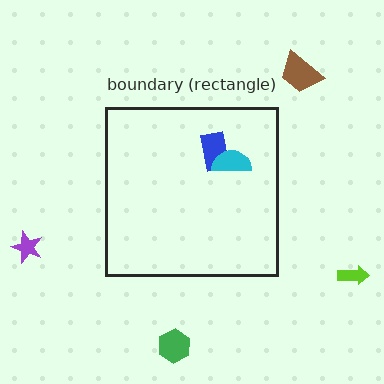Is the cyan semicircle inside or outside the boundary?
Inside.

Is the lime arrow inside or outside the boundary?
Outside.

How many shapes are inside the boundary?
2 inside, 4 outside.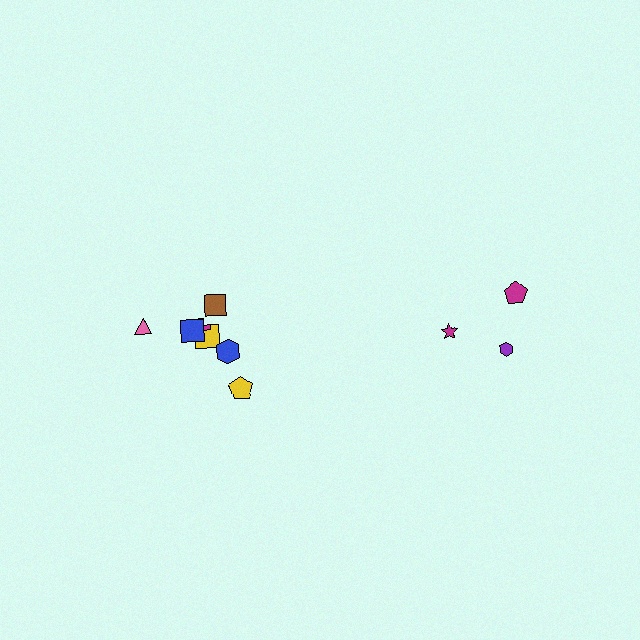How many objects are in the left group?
There are 7 objects.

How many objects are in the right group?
There are 3 objects.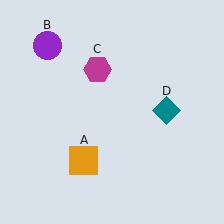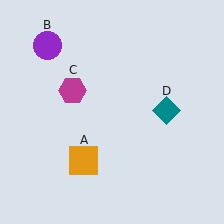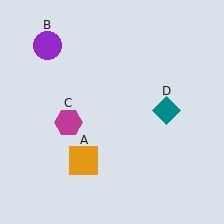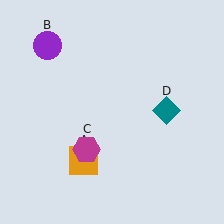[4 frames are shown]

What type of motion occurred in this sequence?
The magenta hexagon (object C) rotated counterclockwise around the center of the scene.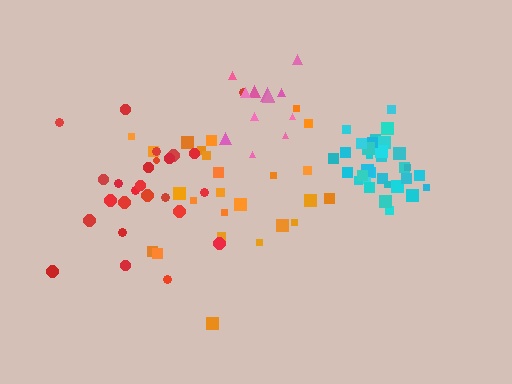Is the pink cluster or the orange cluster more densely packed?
Pink.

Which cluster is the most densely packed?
Cyan.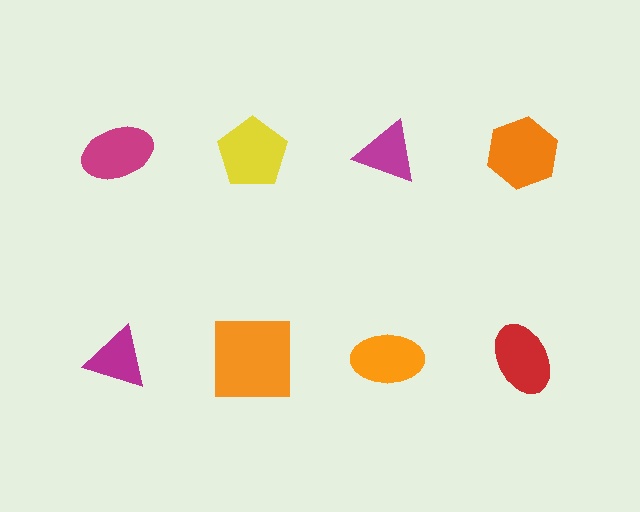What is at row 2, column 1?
A magenta triangle.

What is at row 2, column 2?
An orange square.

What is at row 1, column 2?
A yellow pentagon.